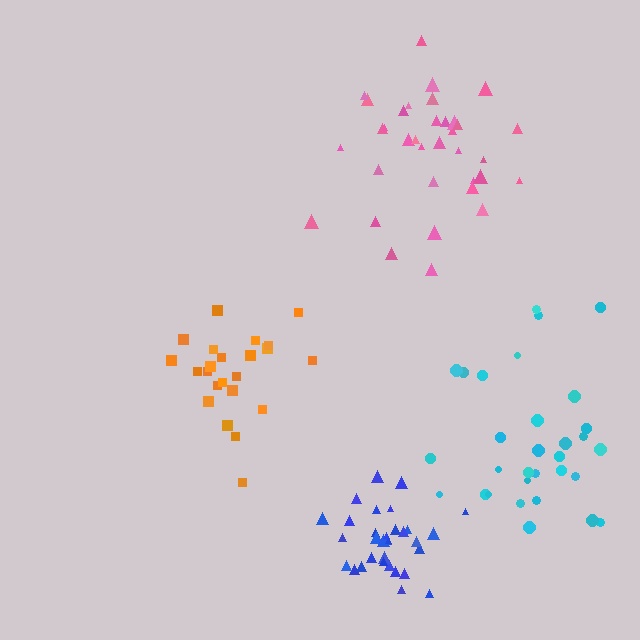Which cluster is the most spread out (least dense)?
Cyan.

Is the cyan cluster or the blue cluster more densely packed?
Blue.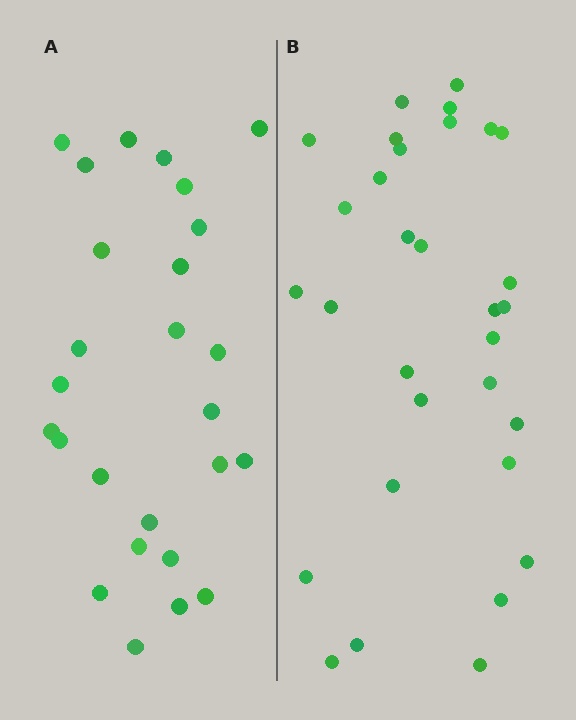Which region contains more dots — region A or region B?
Region B (the right region) has more dots.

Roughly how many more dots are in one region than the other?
Region B has about 5 more dots than region A.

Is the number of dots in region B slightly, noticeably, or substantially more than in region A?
Region B has only slightly more — the two regions are fairly close. The ratio is roughly 1.2 to 1.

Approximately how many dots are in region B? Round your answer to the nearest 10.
About 30 dots. (The exact count is 31, which rounds to 30.)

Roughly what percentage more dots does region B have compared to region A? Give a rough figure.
About 20% more.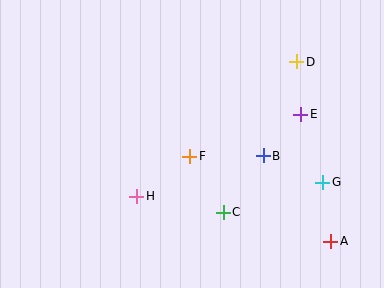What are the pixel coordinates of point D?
Point D is at (297, 62).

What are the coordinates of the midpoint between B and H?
The midpoint between B and H is at (200, 176).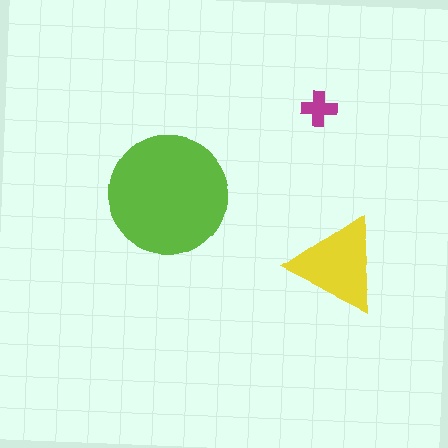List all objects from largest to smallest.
The lime circle, the yellow triangle, the magenta cross.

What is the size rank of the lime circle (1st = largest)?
1st.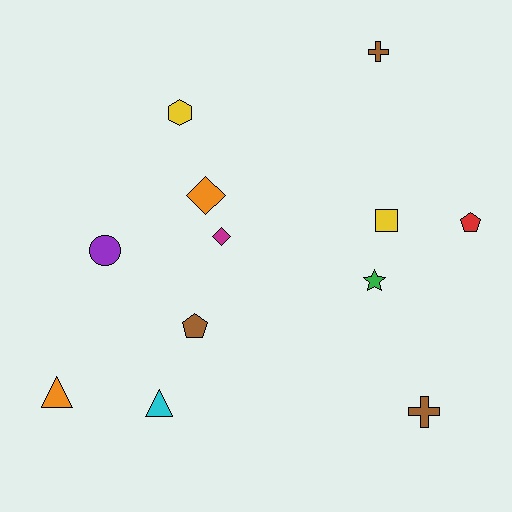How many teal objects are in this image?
There are no teal objects.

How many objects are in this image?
There are 12 objects.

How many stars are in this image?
There is 1 star.